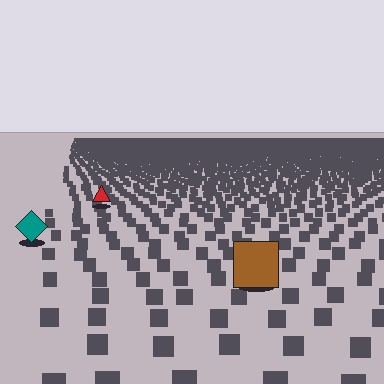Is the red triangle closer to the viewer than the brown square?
No. The brown square is closer — you can tell from the texture gradient: the ground texture is coarser near it.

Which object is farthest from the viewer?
The red triangle is farthest from the viewer. It appears smaller and the ground texture around it is denser.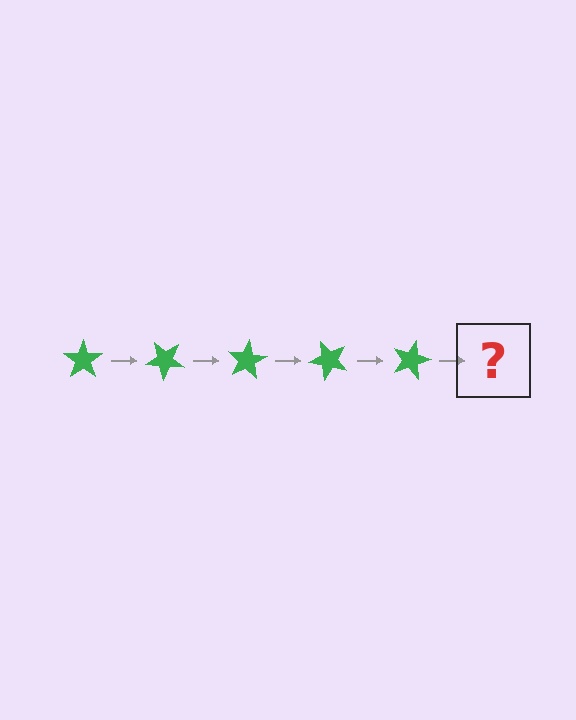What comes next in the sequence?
The next element should be a green star rotated 200 degrees.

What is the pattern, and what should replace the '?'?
The pattern is that the star rotates 40 degrees each step. The '?' should be a green star rotated 200 degrees.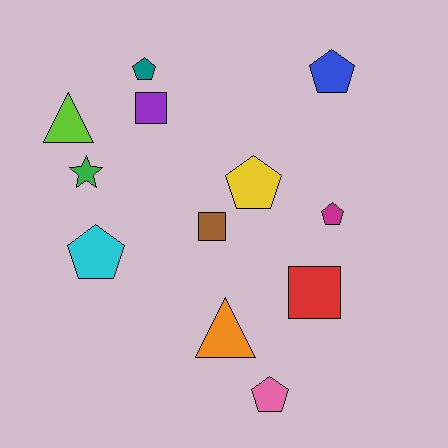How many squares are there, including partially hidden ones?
There are 3 squares.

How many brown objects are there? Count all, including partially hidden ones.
There is 1 brown object.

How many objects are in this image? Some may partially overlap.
There are 12 objects.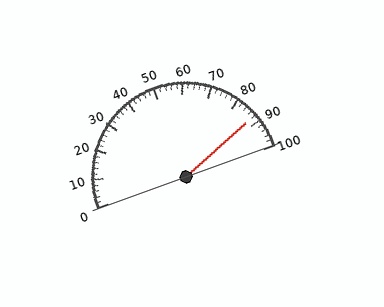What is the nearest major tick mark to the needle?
The nearest major tick mark is 90.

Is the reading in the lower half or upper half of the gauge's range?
The reading is in the upper half of the range (0 to 100).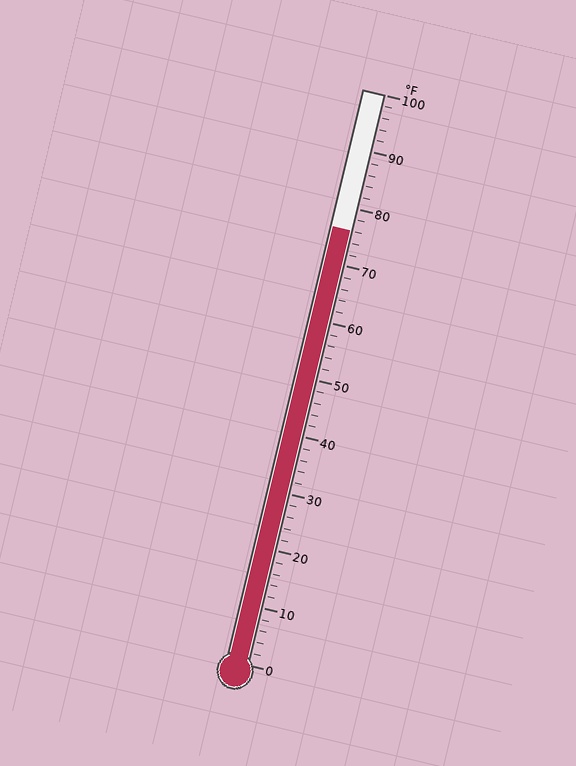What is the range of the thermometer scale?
The thermometer scale ranges from 0°F to 100°F.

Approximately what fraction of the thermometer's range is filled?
The thermometer is filled to approximately 75% of its range.